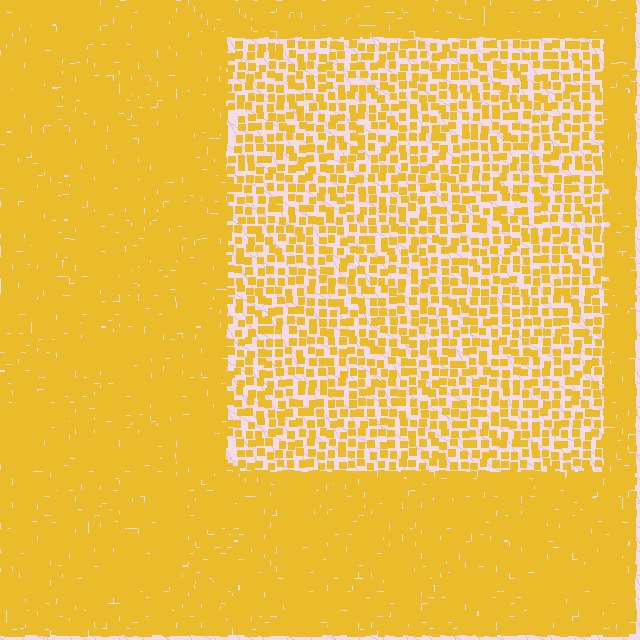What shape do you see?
I see a rectangle.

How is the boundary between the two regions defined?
The boundary is defined by a change in element density (approximately 2.6x ratio). All elements are the same color, size, and shape.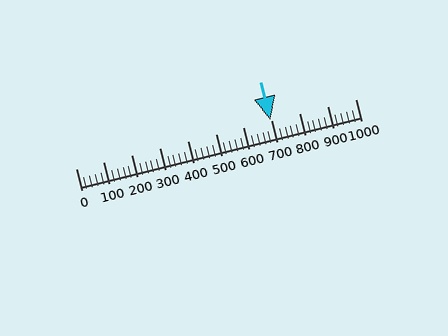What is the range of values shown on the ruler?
The ruler shows values from 0 to 1000.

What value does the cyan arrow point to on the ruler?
The cyan arrow points to approximately 697.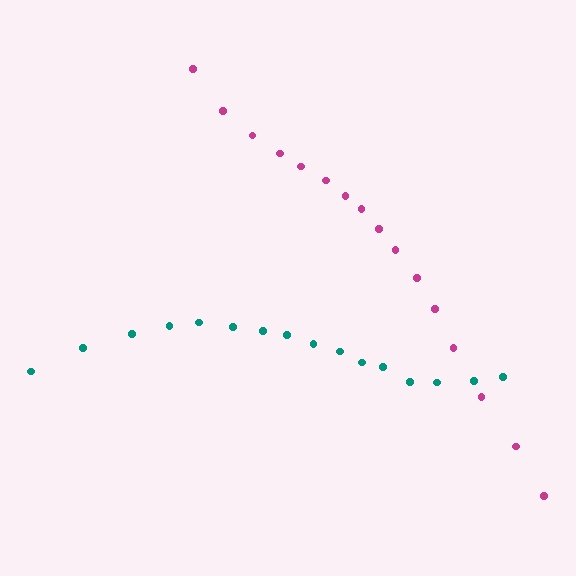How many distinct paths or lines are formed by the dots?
There are 2 distinct paths.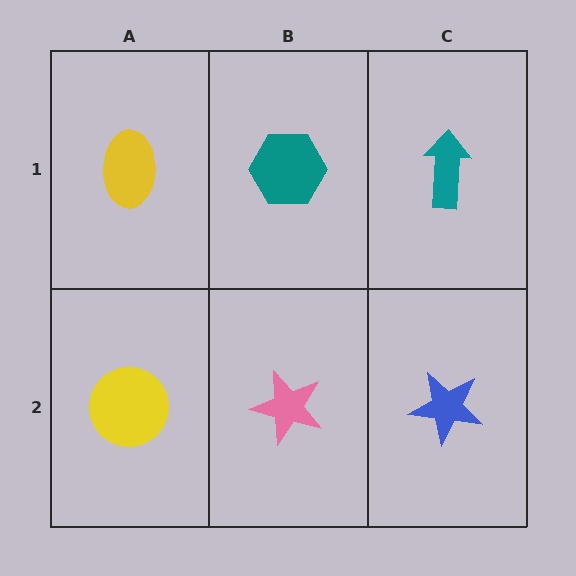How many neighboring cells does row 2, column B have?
3.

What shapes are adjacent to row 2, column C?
A teal arrow (row 1, column C), a pink star (row 2, column B).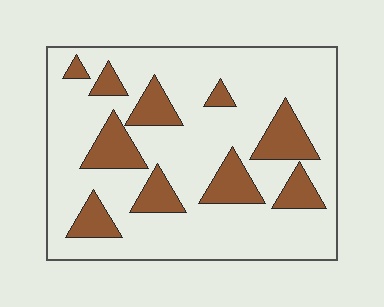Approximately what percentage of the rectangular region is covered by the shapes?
Approximately 20%.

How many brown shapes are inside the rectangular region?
10.